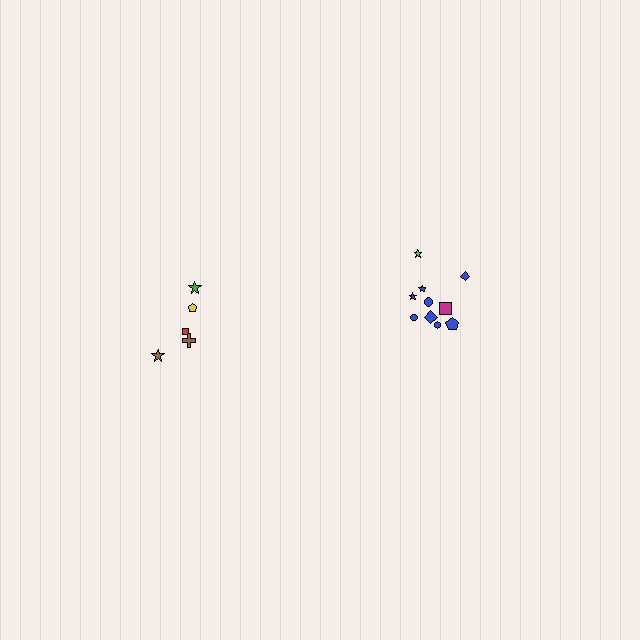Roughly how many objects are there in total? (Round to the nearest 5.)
Roughly 15 objects in total.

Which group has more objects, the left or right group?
The right group.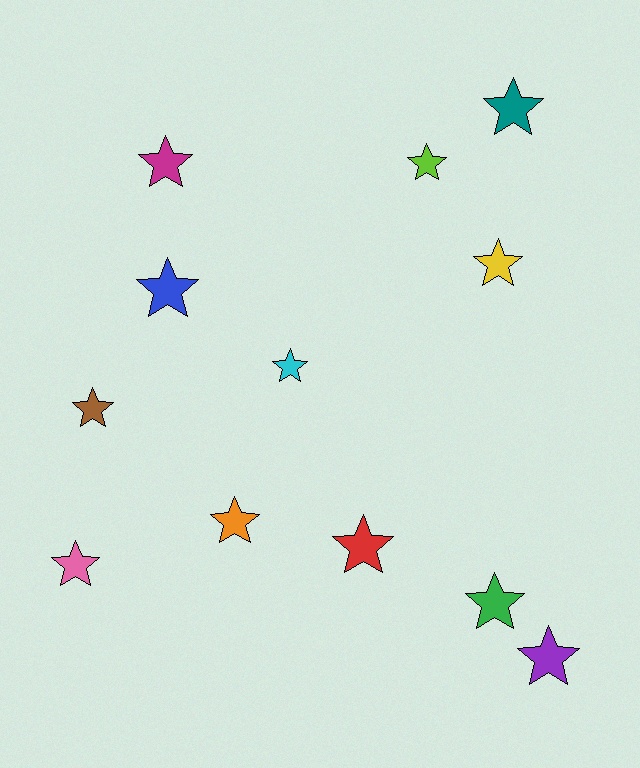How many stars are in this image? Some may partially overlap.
There are 12 stars.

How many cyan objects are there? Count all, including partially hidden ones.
There is 1 cyan object.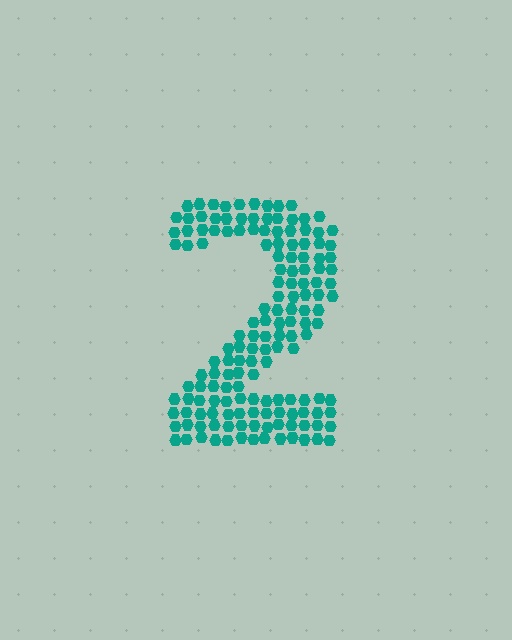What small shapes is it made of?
It is made of small hexagons.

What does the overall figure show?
The overall figure shows the digit 2.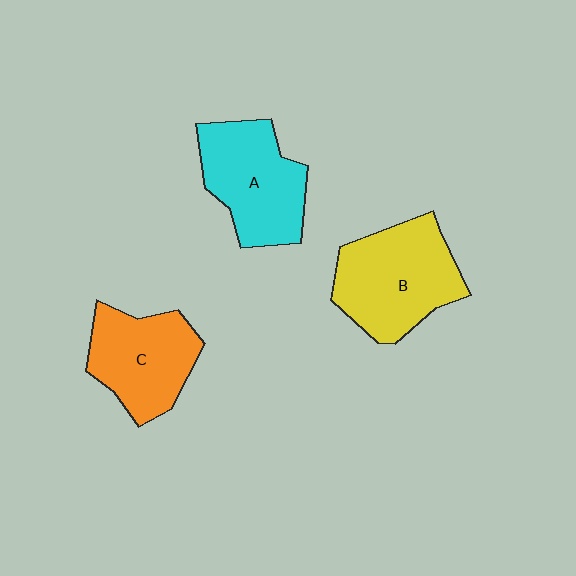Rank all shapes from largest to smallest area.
From largest to smallest: B (yellow), A (cyan), C (orange).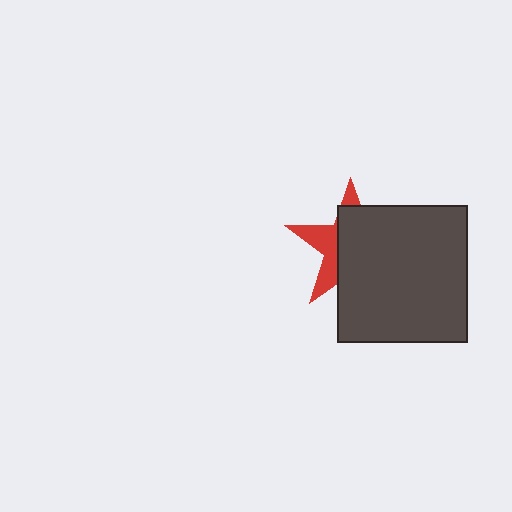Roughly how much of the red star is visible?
A small part of it is visible (roughly 36%).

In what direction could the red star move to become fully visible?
The red star could move left. That would shift it out from behind the dark gray rectangle entirely.